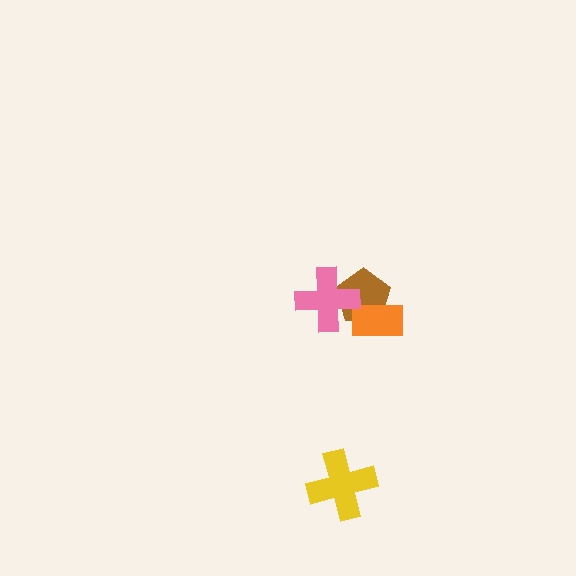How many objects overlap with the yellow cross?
0 objects overlap with the yellow cross.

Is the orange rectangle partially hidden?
No, no other shape covers it.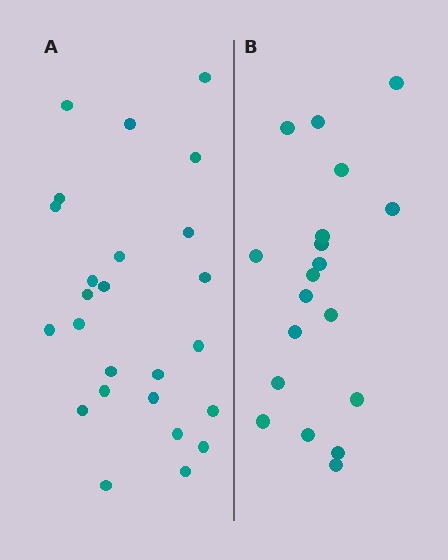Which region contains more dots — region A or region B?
Region A (the left region) has more dots.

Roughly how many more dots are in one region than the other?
Region A has about 6 more dots than region B.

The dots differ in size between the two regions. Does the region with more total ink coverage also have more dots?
No. Region B has more total ink coverage because its dots are larger, but region A actually contains more individual dots. Total area can be misleading — the number of items is what matters here.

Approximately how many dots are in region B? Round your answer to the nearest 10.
About 20 dots. (The exact count is 19, which rounds to 20.)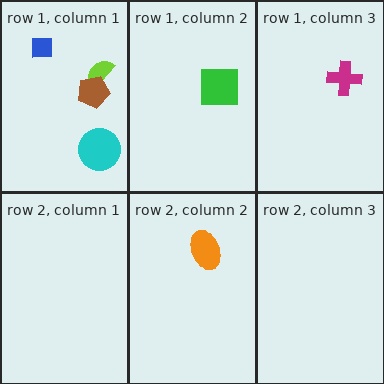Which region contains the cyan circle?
The row 1, column 1 region.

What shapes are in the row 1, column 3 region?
The magenta cross.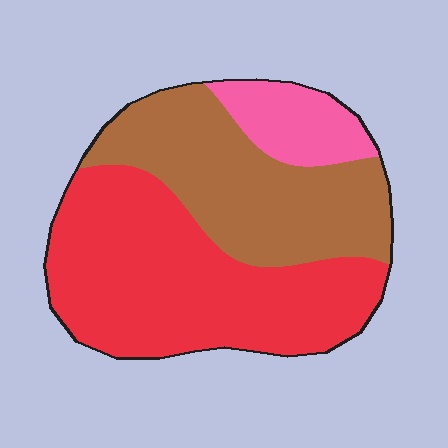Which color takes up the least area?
Pink, at roughly 10%.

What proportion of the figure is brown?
Brown covers 37% of the figure.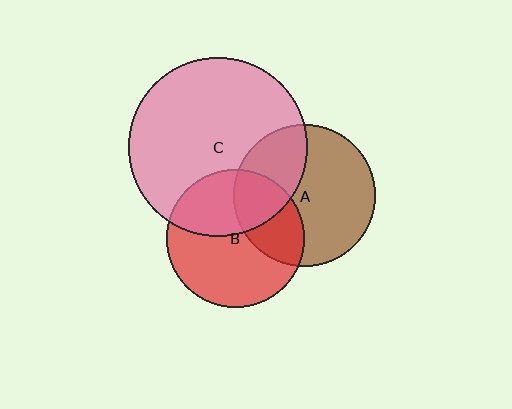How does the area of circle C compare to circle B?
Approximately 1.7 times.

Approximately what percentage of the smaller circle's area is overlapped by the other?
Approximately 30%.